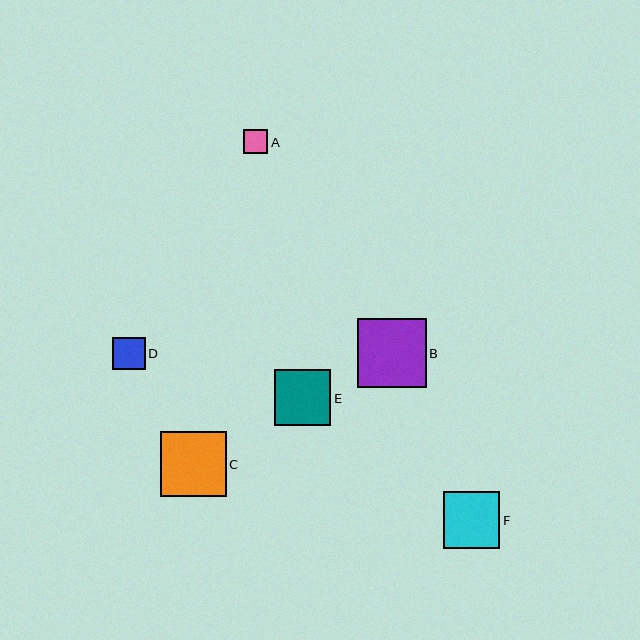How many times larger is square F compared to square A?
Square F is approximately 2.4 times the size of square A.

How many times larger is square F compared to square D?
Square F is approximately 1.7 times the size of square D.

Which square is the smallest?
Square A is the smallest with a size of approximately 24 pixels.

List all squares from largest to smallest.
From largest to smallest: B, C, F, E, D, A.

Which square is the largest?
Square B is the largest with a size of approximately 68 pixels.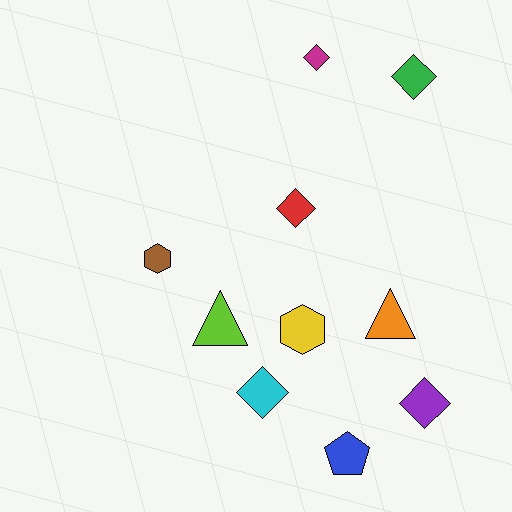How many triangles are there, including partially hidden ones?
There are 2 triangles.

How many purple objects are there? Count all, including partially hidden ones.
There is 1 purple object.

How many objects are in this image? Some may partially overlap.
There are 10 objects.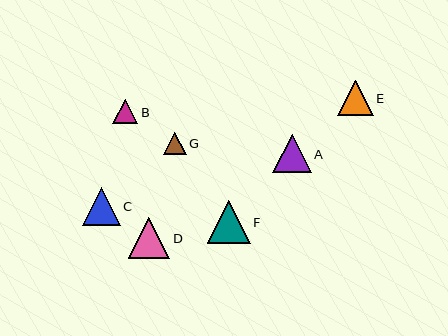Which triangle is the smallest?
Triangle G is the smallest with a size of approximately 22 pixels.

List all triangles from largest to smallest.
From largest to smallest: F, D, A, C, E, B, G.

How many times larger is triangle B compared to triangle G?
Triangle B is approximately 1.1 times the size of triangle G.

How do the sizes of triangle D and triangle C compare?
Triangle D and triangle C are approximately the same size.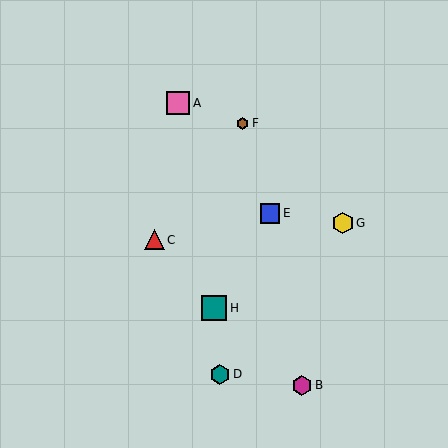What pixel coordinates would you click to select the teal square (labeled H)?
Click at (214, 308) to select the teal square H.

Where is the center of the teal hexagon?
The center of the teal hexagon is at (220, 374).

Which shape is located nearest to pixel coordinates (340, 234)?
The yellow hexagon (labeled G) at (343, 223) is nearest to that location.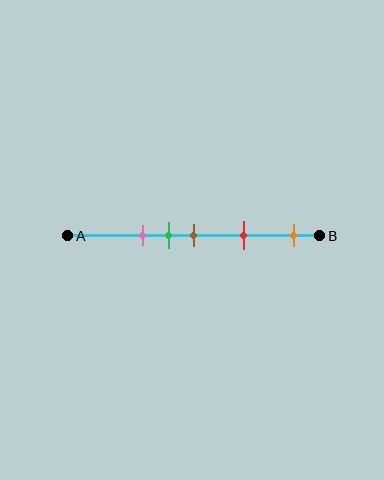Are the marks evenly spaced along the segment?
No, the marks are not evenly spaced.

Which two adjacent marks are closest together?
The green and brown marks are the closest adjacent pair.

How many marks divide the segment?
There are 5 marks dividing the segment.